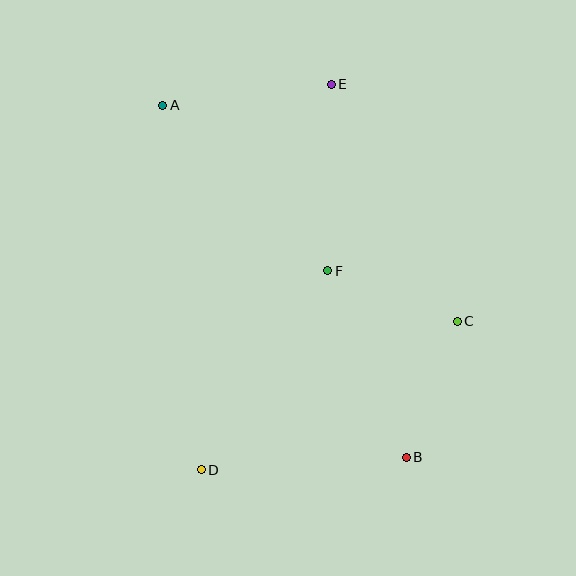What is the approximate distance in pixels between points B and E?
The distance between B and E is approximately 381 pixels.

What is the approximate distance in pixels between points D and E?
The distance between D and E is approximately 407 pixels.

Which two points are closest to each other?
Points C and F are closest to each other.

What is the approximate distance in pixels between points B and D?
The distance between B and D is approximately 206 pixels.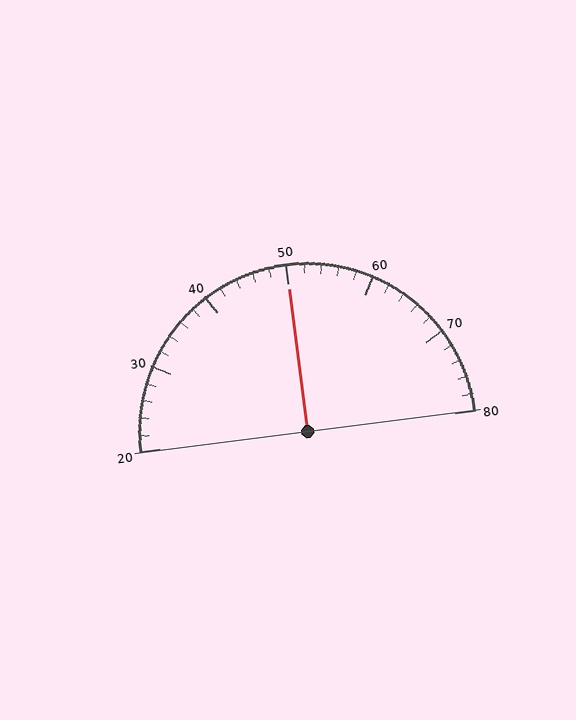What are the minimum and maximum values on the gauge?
The gauge ranges from 20 to 80.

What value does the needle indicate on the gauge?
The needle indicates approximately 50.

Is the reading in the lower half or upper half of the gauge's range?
The reading is in the upper half of the range (20 to 80).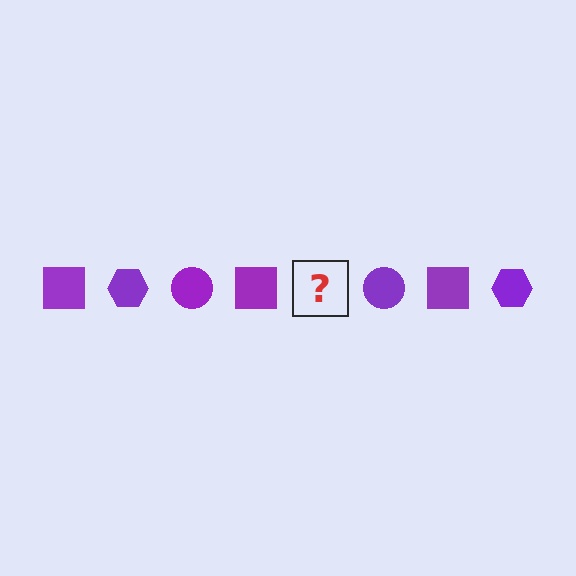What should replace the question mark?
The question mark should be replaced with a purple hexagon.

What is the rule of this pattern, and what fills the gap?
The rule is that the pattern cycles through square, hexagon, circle shapes in purple. The gap should be filled with a purple hexagon.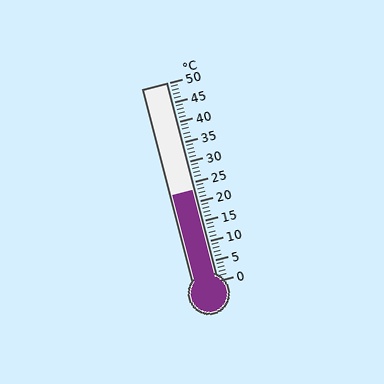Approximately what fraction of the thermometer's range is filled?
The thermometer is filled to approximately 45% of its range.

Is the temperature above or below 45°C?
The temperature is below 45°C.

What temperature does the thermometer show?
The thermometer shows approximately 23°C.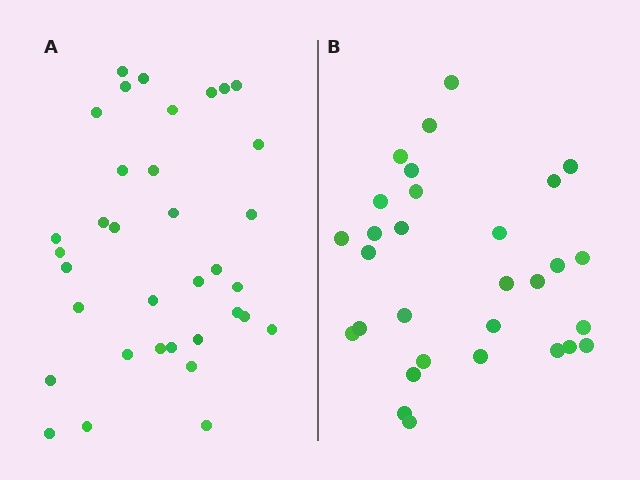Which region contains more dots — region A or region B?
Region A (the left region) has more dots.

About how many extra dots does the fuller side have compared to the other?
Region A has about 5 more dots than region B.